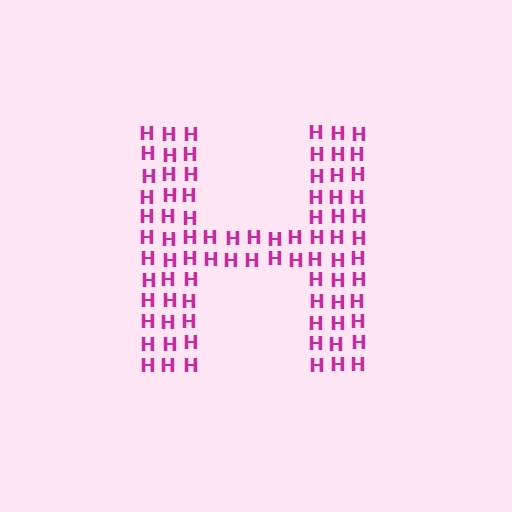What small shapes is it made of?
It is made of small letter H's.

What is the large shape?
The large shape is the letter H.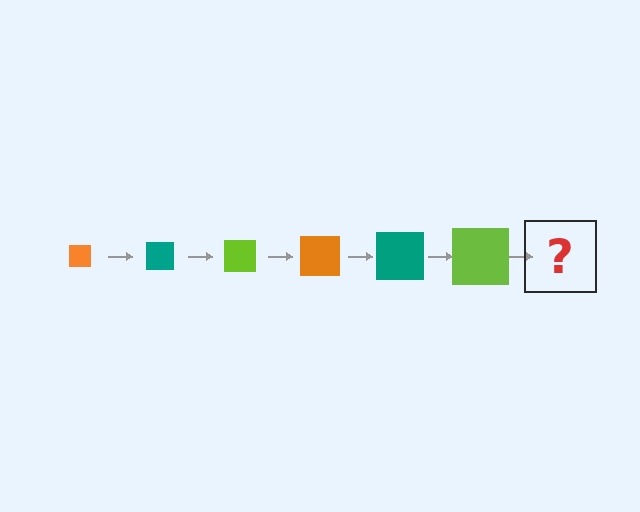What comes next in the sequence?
The next element should be an orange square, larger than the previous one.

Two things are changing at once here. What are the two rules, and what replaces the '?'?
The two rules are that the square grows larger each step and the color cycles through orange, teal, and lime. The '?' should be an orange square, larger than the previous one.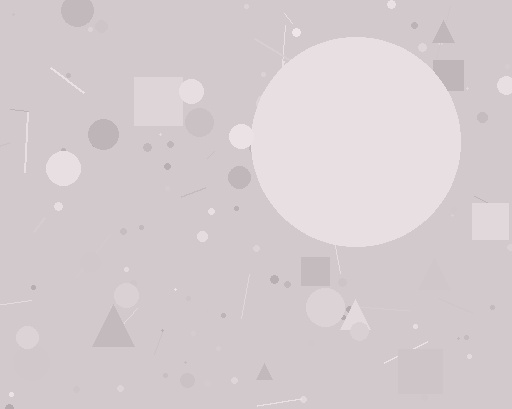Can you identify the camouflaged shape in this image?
The camouflaged shape is a circle.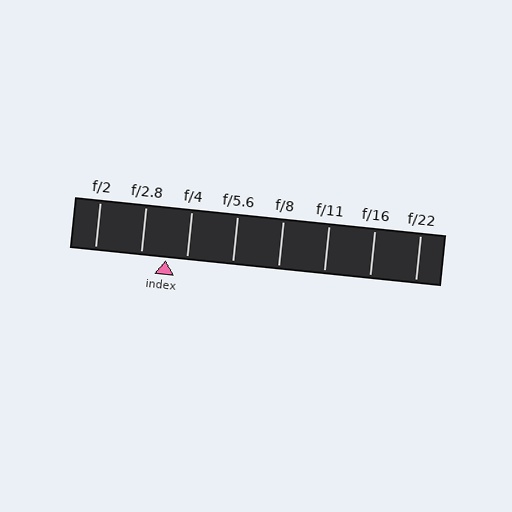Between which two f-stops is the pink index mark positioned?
The index mark is between f/2.8 and f/4.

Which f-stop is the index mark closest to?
The index mark is closest to f/4.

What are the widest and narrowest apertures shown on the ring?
The widest aperture shown is f/2 and the narrowest is f/22.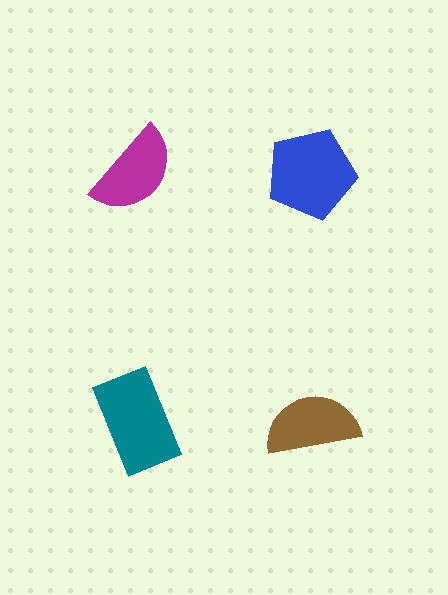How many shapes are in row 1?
2 shapes.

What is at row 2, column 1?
A teal rectangle.